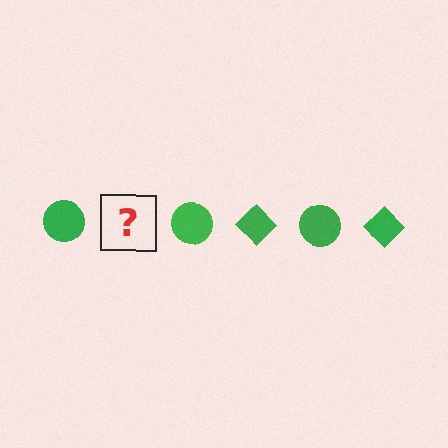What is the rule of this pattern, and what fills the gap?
The rule is that the pattern cycles through circle, diamond shapes in green. The gap should be filled with a green diamond.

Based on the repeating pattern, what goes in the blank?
The blank should be a green diamond.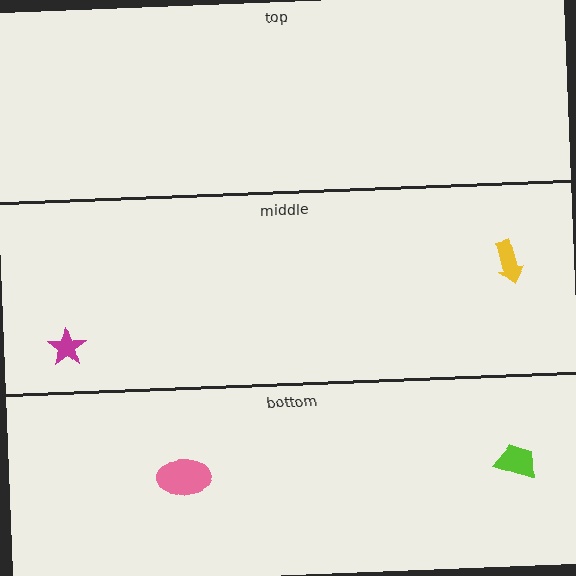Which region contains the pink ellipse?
The bottom region.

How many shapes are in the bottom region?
2.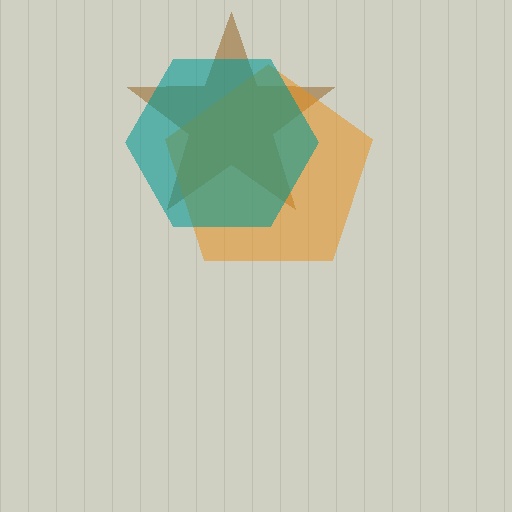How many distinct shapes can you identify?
There are 3 distinct shapes: a brown star, an orange pentagon, a teal hexagon.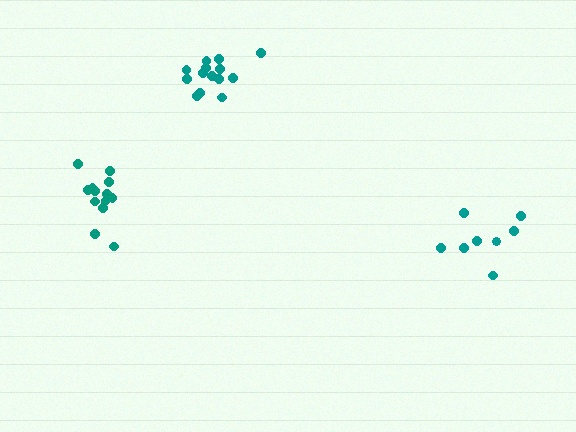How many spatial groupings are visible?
There are 3 spatial groupings.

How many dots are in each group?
Group 1: 13 dots, Group 2: 14 dots, Group 3: 8 dots (35 total).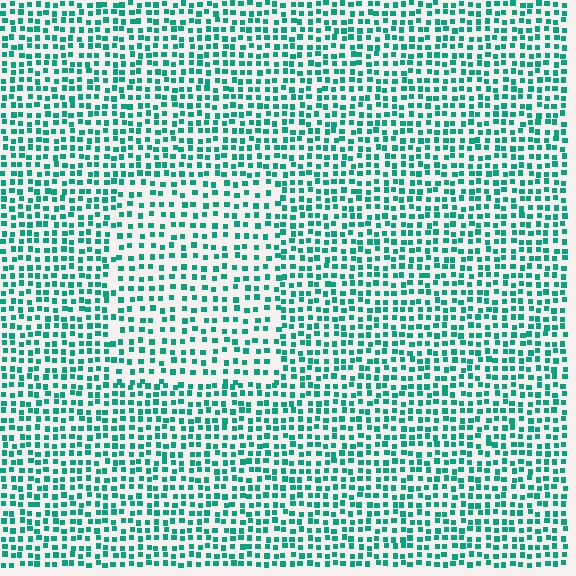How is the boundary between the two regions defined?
The boundary is defined by a change in element density (approximately 1.5x ratio). All elements are the same color, size, and shape.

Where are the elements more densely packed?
The elements are more densely packed outside the rectangle boundary.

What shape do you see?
I see a rectangle.